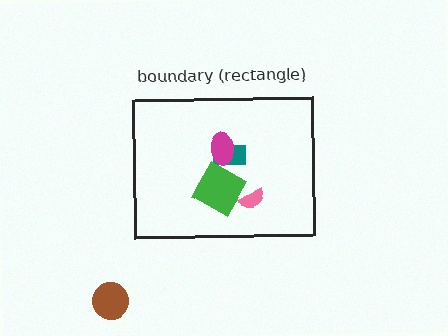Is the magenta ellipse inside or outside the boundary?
Inside.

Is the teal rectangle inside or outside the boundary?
Inside.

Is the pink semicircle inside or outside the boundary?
Inside.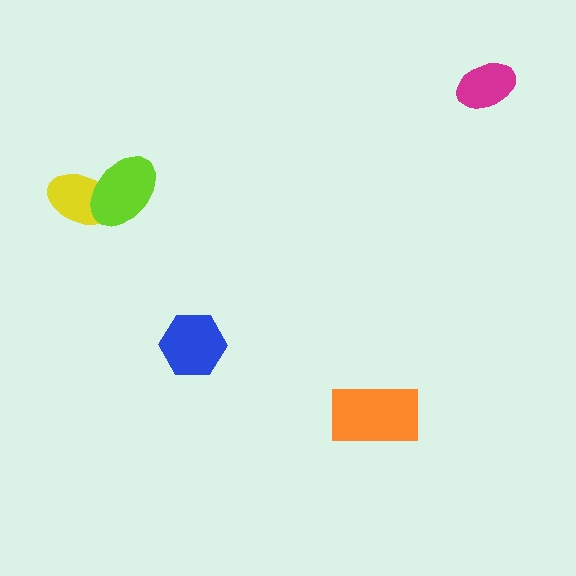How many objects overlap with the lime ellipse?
1 object overlaps with the lime ellipse.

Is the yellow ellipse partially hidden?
Yes, it is partially covered by another shape.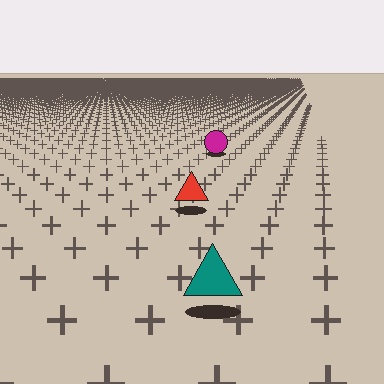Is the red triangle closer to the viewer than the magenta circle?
Yes. The red triangle is closer — you can tell from the texture gradient: the ground texture is coarser near it.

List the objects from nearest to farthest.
From nearest to farthest: the teal triangle, the red triangle, the magenta circle.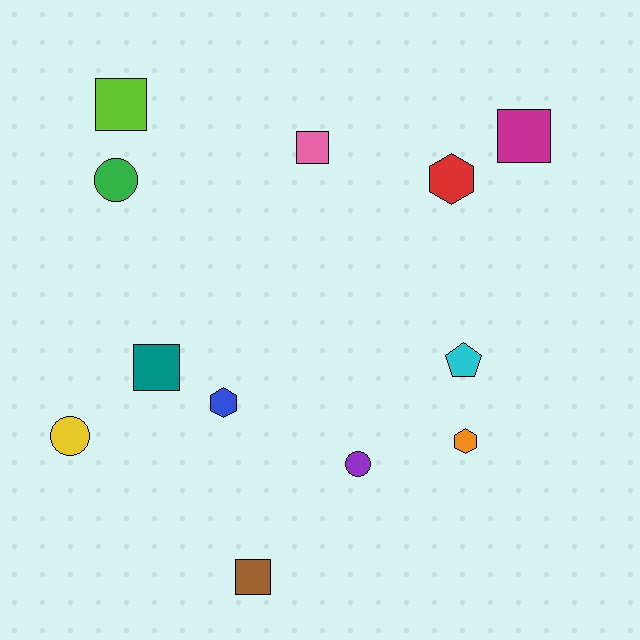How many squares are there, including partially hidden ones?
There are 5 squares.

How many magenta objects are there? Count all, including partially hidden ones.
There is 1 magenta object.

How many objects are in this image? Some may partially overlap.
There are 12 objects.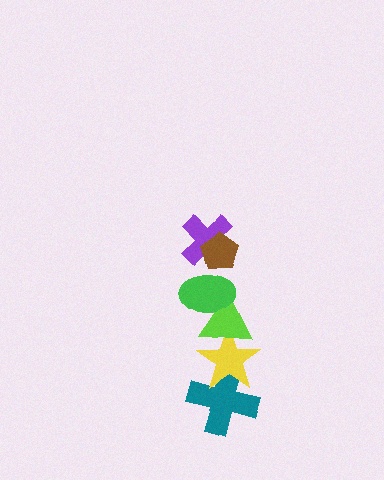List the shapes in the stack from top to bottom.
From top to bottom: the brown pentagon, the purple cross, the green ellipse, the lime triangle, the yellow star, the teal cross.